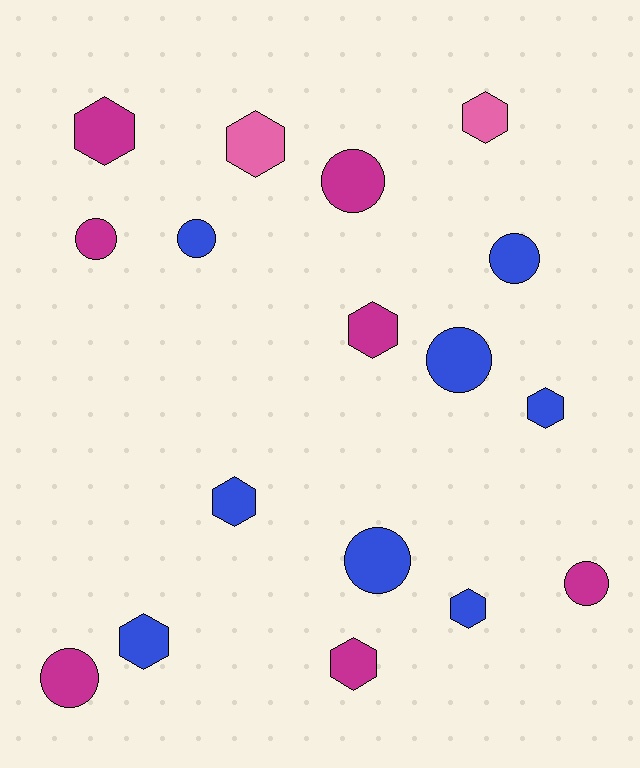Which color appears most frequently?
Blue, with 8 objects.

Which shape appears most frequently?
Hexagon, with 9 objects.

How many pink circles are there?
There are no pink circles.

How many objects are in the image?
There are 17 objects.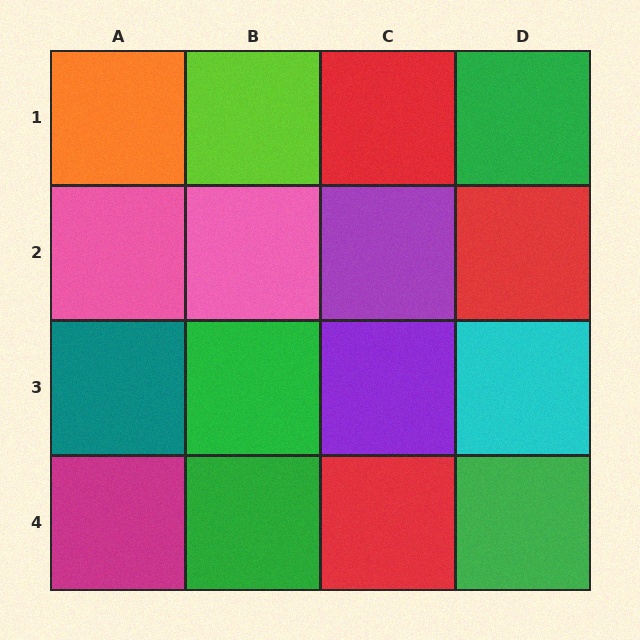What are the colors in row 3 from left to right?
Teal, green, purple, cyan.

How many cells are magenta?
1 cell is magenta.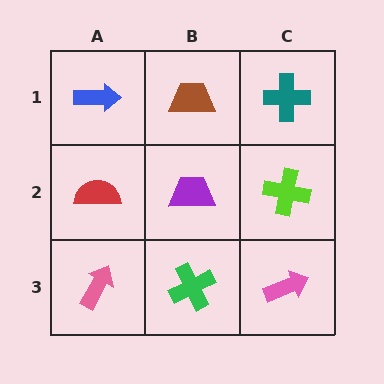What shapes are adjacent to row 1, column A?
A red semicircle (row 2, column A), a brown trapezoid (row 1, column B).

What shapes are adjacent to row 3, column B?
A purple trapezoid (row 2, column B), a pink arrow (row 3, column A), a pink arrow (row 3, column C).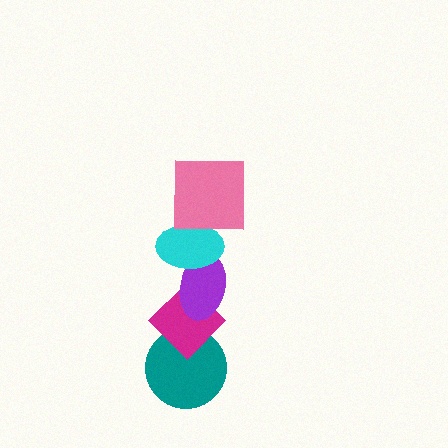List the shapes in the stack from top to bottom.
From top to bottom: the pink square, the cyan ellipse, the purple ellipse, the magenta diamond, the teal circle.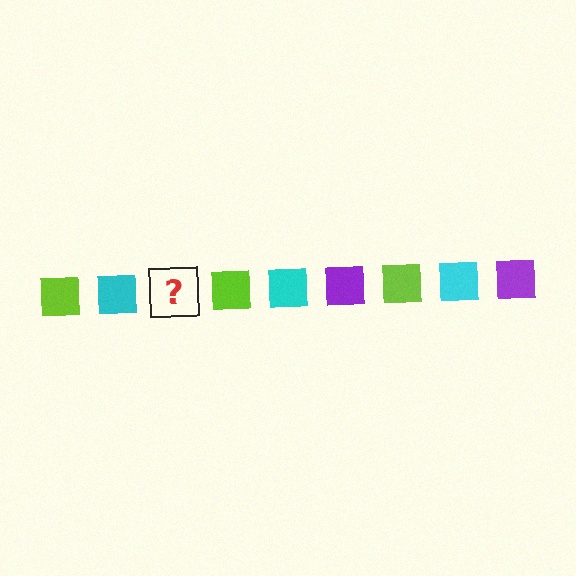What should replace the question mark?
The question mark should be replaced with a purple square.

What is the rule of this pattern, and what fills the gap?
The rule is that the pattern cycles through lime, cyan, purple squares. The gap should be filled with a purple square.